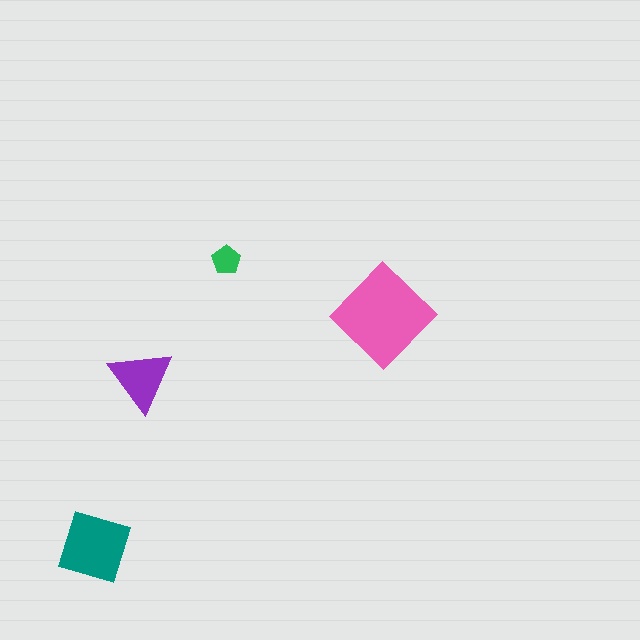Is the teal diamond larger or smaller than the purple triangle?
Larger.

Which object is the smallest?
The green pentagon.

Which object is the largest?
The pink diamond.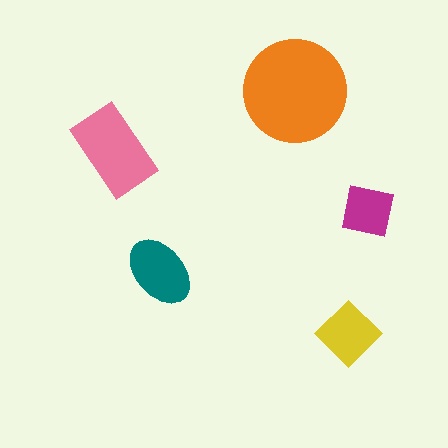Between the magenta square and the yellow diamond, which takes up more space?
The yellow diamond.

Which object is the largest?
The orange circle.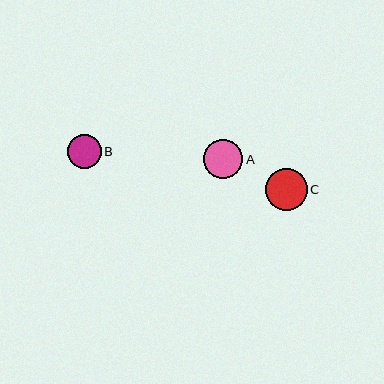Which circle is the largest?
Circle C is the largest with a size of approximately 42 pixels.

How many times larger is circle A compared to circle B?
Circle A is approximately 1.2 times the size of circle B.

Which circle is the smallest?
Circle B is the smallest with a size of approximately 34 pixels.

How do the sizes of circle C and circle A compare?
Circle C and circle A are approximately the same size.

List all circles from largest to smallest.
From largest to smallest: C, A, B.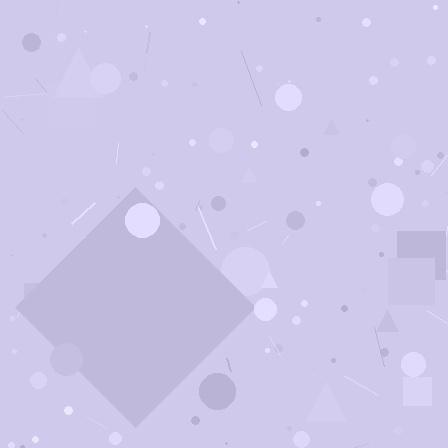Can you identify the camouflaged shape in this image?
The camouflaged shape is a diamond.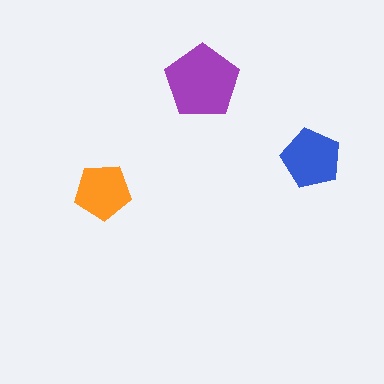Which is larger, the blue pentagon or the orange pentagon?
The blue one.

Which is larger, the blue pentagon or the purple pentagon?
The purple one.